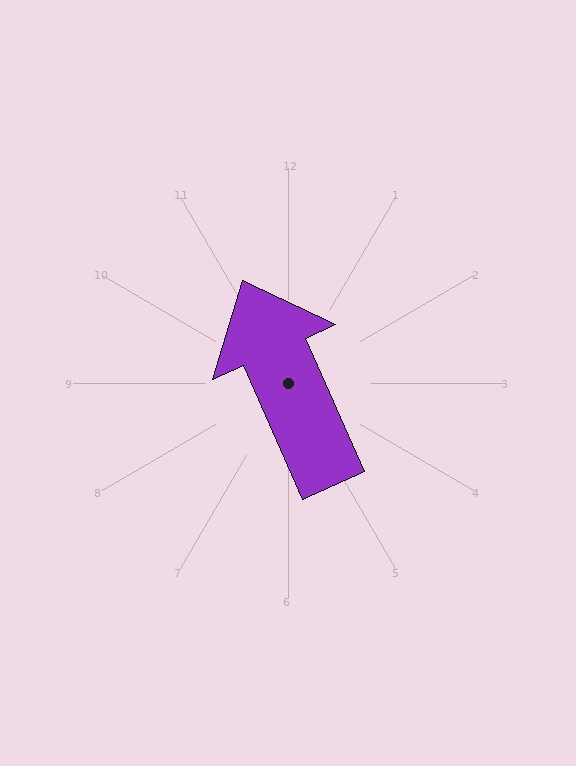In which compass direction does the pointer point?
Northwest.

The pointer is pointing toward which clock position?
Roughly 11 o'clock.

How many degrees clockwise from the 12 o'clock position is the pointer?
Approximately 336 degrees.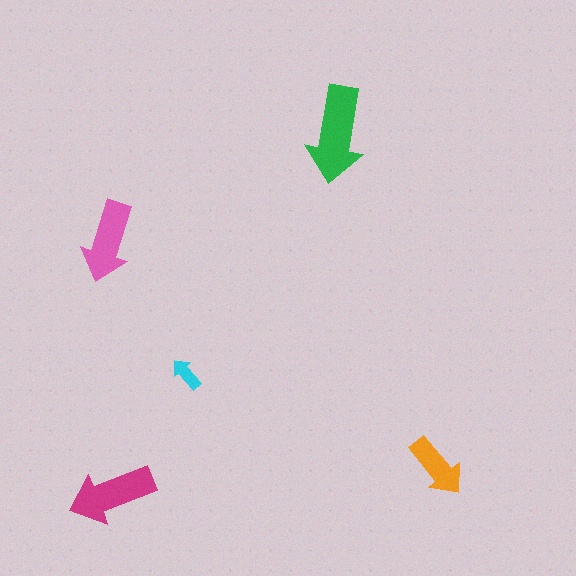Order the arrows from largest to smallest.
the green one, the magenta one, the pink one, the orange one, the cyan one.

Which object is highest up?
The green arrow is topmost.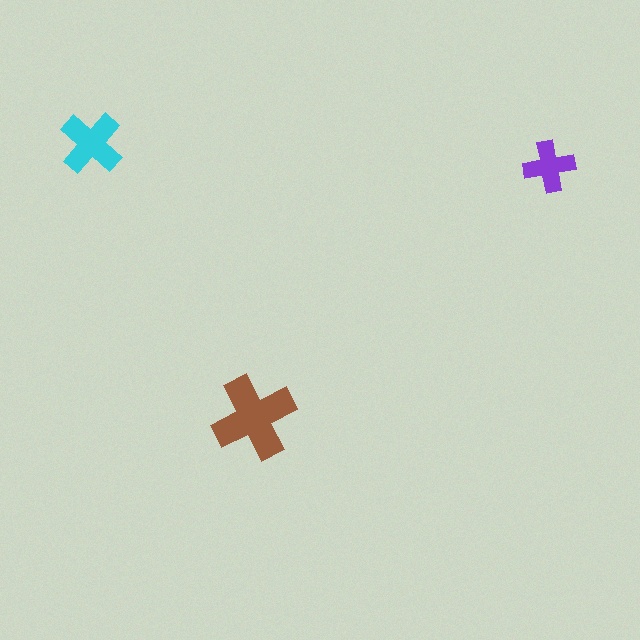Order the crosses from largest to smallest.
the brown one, the cyan one, the purple one.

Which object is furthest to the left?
The cyan cross is leftmost.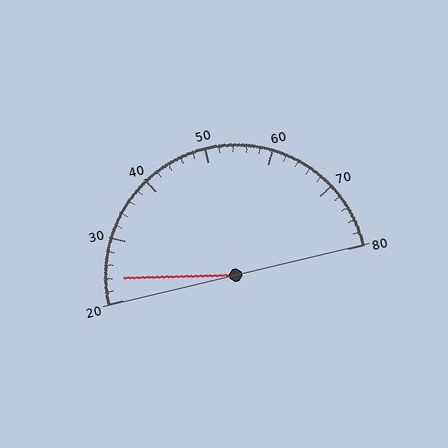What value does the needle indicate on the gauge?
The needle indicates approximately 24.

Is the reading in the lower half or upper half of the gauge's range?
The reading is in the lower half of the range (20 to 80).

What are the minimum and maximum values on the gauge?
The gauge ranges from 20 to 80.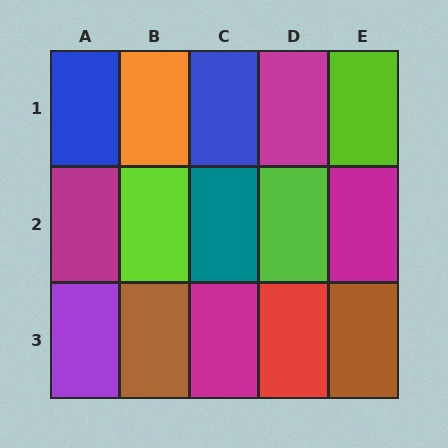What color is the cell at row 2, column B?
Lime.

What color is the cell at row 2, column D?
Lime.